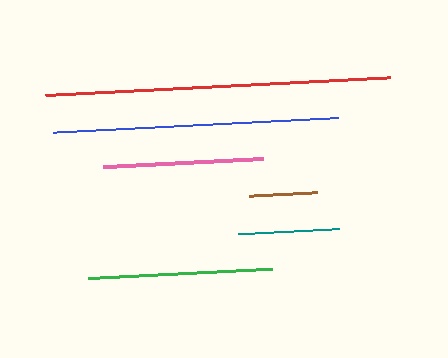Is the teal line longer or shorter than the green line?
The green line is longer than the teal line.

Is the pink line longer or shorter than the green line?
The green line is longer than the pink line.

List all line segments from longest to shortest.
From longest to shortest: red, blue, green, pink, teal, brown.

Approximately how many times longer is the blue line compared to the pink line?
The blue line is approximately 1.8 times the length of the pink line.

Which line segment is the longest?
The red line is the longest at approximately 345 pixels.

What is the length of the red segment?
The red segment is approximately 345 pixels long.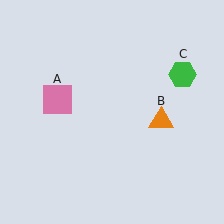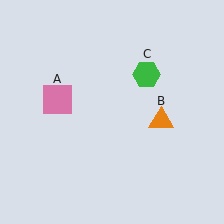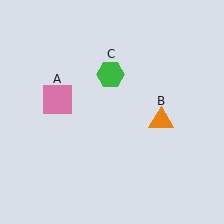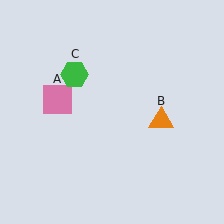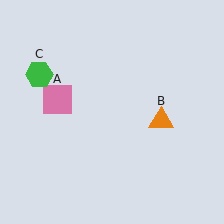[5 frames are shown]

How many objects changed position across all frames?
1 object changed position: green hexagon (object C).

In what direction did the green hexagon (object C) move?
The green hexagon (object C) moved left.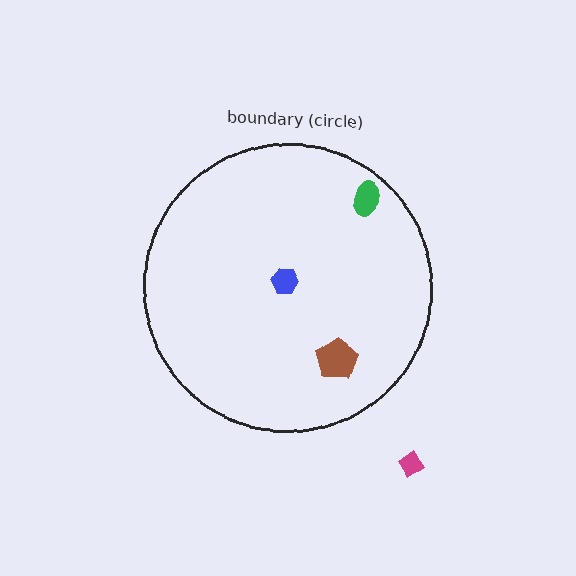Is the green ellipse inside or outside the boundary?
Inside.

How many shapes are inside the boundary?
3 inside, 1 outside.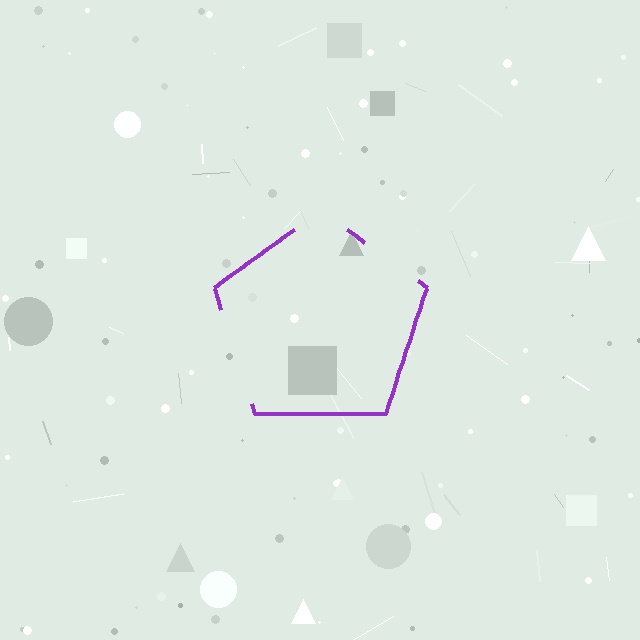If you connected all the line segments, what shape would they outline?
They would outline a pentagon.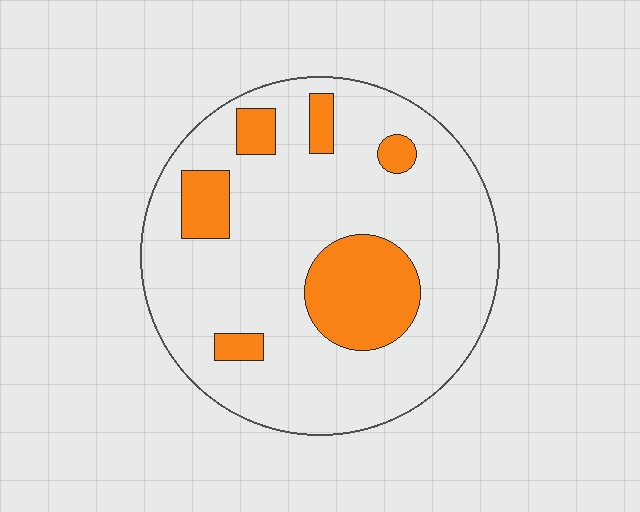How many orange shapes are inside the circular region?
6.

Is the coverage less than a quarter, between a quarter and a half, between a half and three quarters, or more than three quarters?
Less than a quarter.